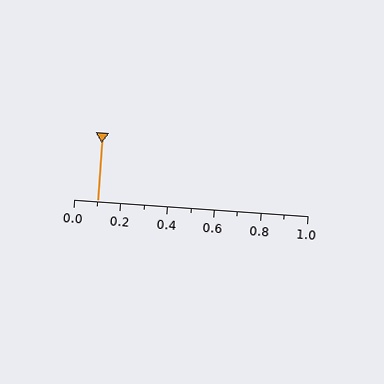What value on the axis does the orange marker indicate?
The marker indicates approximately 0.1.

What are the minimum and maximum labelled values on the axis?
The axis runs from 0.0 to 1.0.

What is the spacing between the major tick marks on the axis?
The major ticks are spaced 0.2 apart.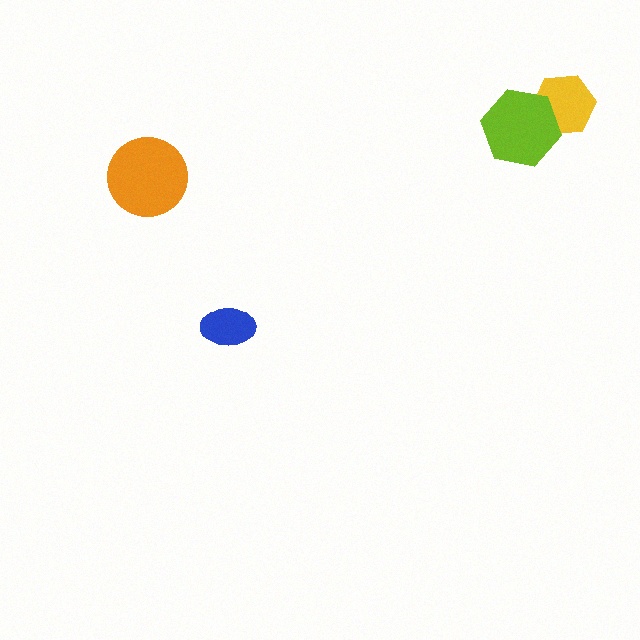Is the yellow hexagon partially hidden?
Yes, it is partially covered by another shape.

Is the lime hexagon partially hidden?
No, no other shape covers it.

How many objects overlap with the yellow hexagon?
1 object overlaps with the yellow hexagon.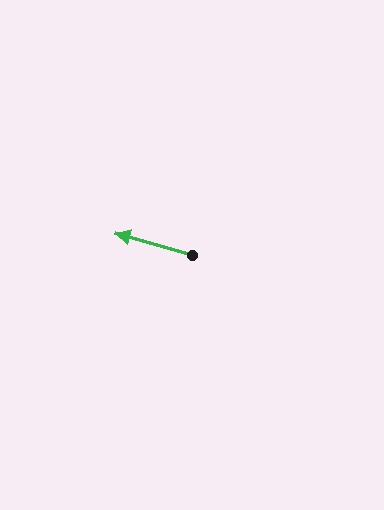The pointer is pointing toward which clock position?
Roughly 10 o'clock.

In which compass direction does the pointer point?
West.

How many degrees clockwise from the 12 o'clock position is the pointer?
Approximately 286 degrees.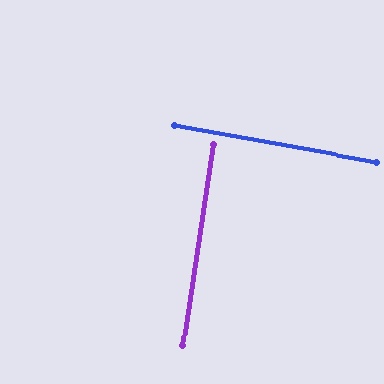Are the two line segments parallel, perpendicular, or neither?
Perpendicular — they meet at approximately 88°.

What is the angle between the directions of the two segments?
Approximately 88 degrees.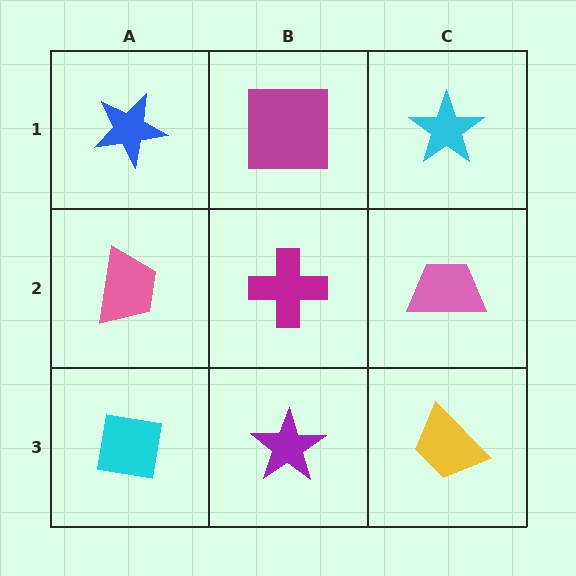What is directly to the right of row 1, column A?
A magenta square.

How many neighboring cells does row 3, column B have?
3.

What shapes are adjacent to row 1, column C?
A pink trapezoid (row 2, column C), a magenta square (row 1, column B).